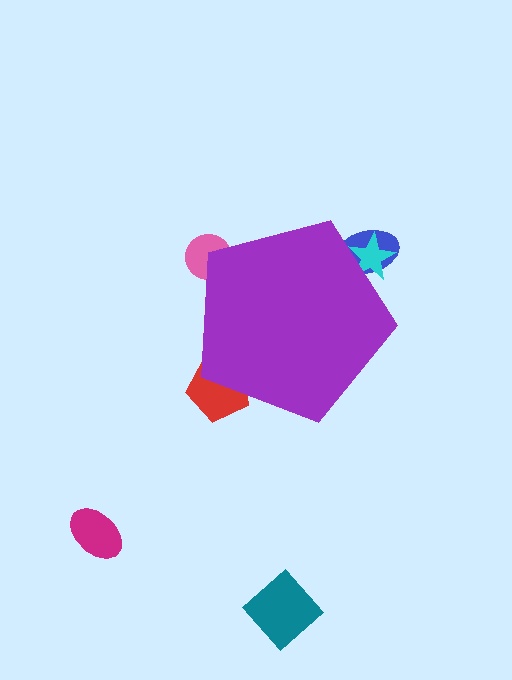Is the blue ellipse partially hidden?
Yes, the blue ellipse is partially hidden behind the purple pentagon.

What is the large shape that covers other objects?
A purple pentagon.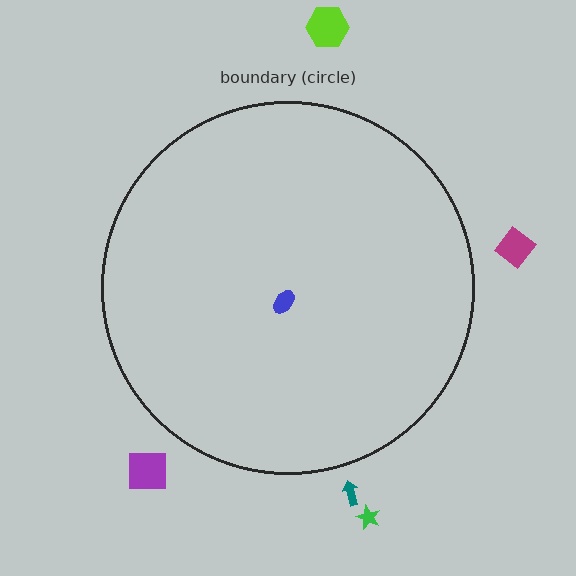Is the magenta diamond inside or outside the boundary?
Outside.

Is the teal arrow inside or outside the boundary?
Outside.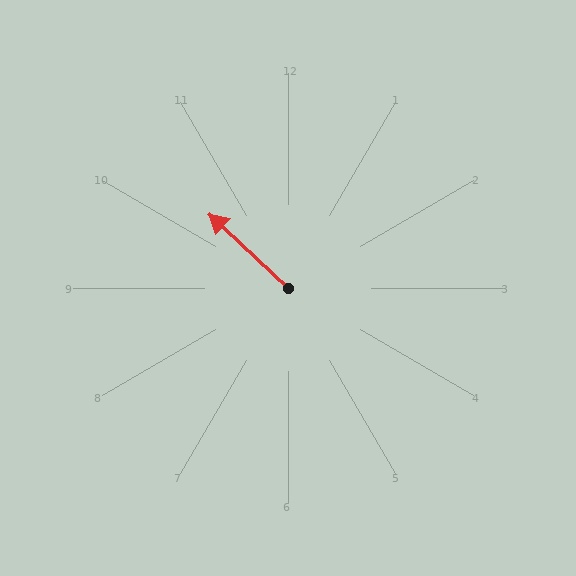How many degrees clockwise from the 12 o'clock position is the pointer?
Approximately 313 degrees.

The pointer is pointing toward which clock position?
Roughly 10 o'clock.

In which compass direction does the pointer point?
Northwest.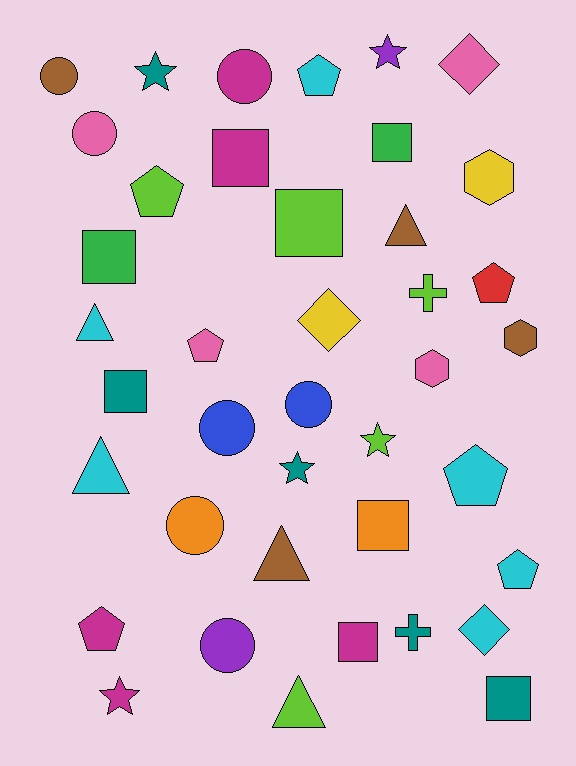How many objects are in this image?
There are 40 objects.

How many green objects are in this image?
There are 2 green objects.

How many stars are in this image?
There are 5 stars.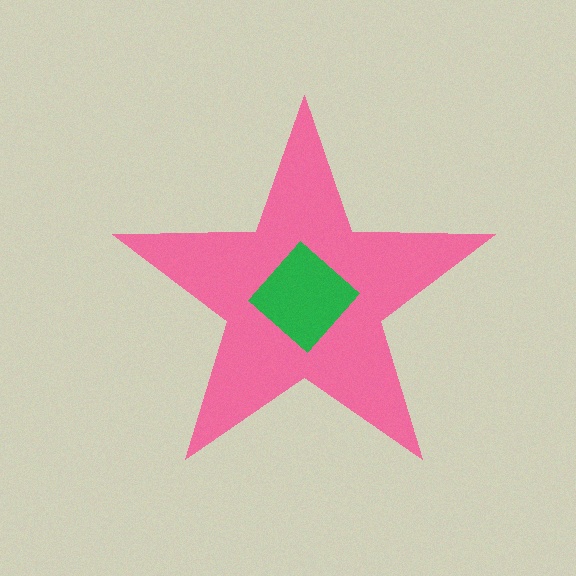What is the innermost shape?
The green diamond.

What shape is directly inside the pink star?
The green diamond.